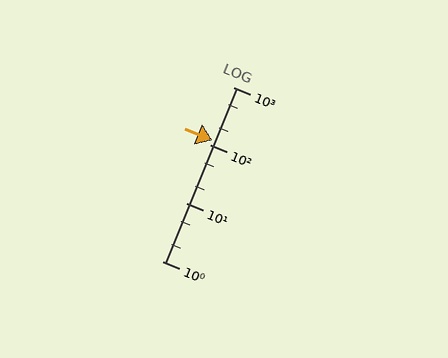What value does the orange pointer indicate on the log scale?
The pointer indicates approximately 120.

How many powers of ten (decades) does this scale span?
The scale spans 3 decades, from 1 to 1000.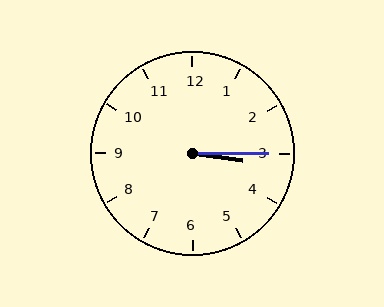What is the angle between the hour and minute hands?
Approximately 8 degrees.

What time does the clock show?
3:15.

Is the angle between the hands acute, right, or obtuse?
It is acute.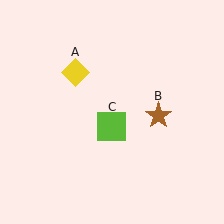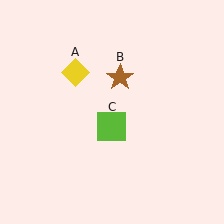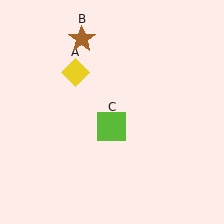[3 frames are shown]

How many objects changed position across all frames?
1 object changed position: brown star (object B).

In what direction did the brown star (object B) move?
The brown star (object B) moved up and to the left.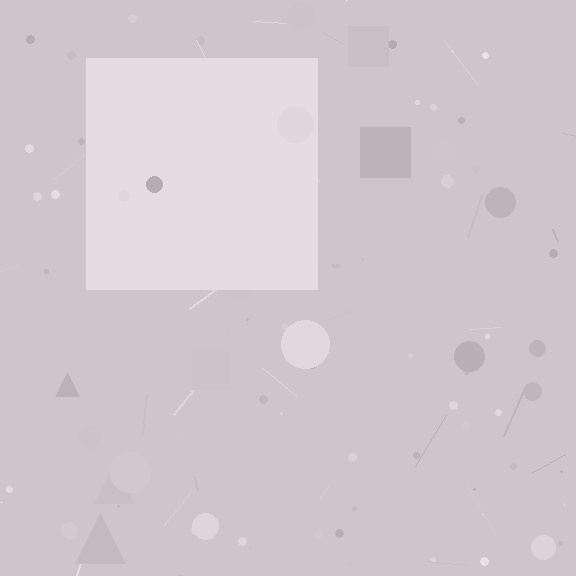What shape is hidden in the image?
A square is hidden in the image.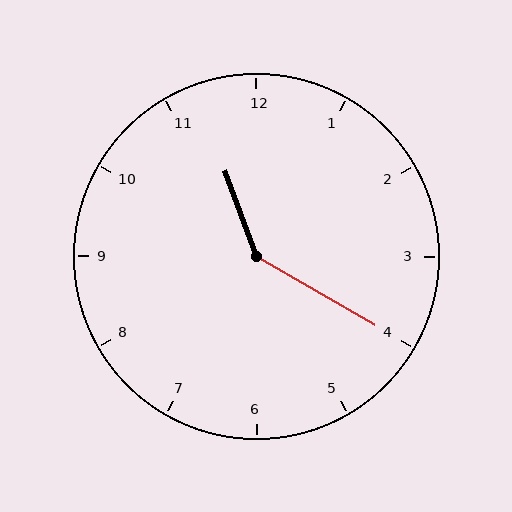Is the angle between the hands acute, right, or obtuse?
It is obtuse.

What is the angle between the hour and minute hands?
Approximately 140 degrees.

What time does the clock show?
11:20.